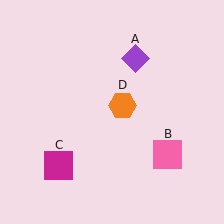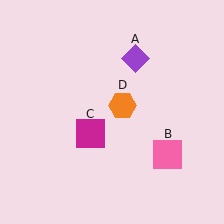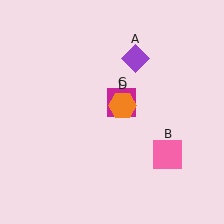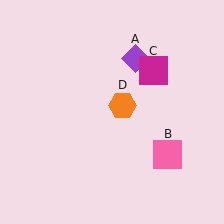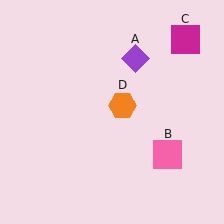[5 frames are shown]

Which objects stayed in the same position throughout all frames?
Purple diamond (object A) and pink square (object B) and orange hexagon (object D) remained stationary.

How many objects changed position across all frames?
1 object changed position: magenta square (object C).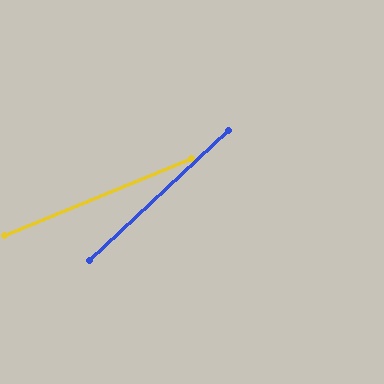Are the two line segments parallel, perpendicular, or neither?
Neither parallel nor perpendicular — they differ by about 21°.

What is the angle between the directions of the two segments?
Approximately 21 degrees.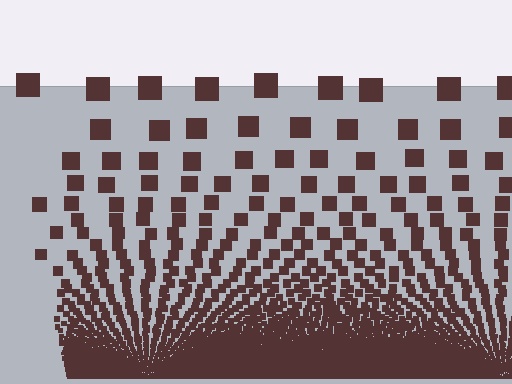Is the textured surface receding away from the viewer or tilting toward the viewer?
The surface appears to tilt toward the viewer. Texture elements get larger and sparser toward the top.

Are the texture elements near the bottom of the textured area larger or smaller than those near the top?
Smaller. The gradient is inverted — elements near the bottom are smaller and denser.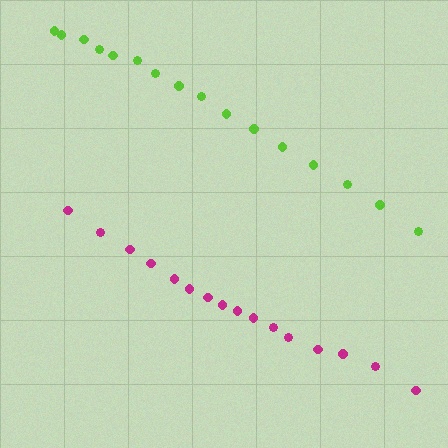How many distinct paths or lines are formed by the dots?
There are 2 distinct paths.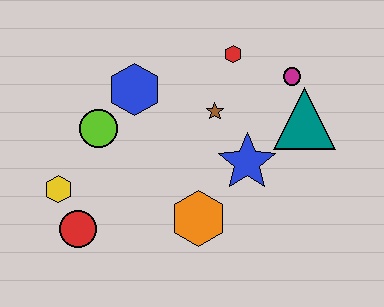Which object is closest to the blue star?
The brown star is closest to the blue star.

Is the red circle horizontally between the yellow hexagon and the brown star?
Yes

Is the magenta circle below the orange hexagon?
No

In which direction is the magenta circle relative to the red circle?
The magenta circle is to the right of the red circle.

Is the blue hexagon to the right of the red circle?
Yes